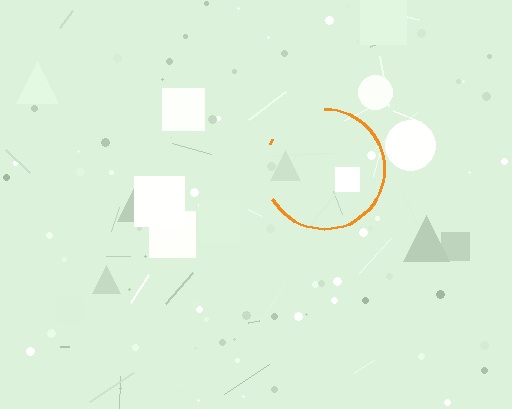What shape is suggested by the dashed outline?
The dashed outline suggests a circle.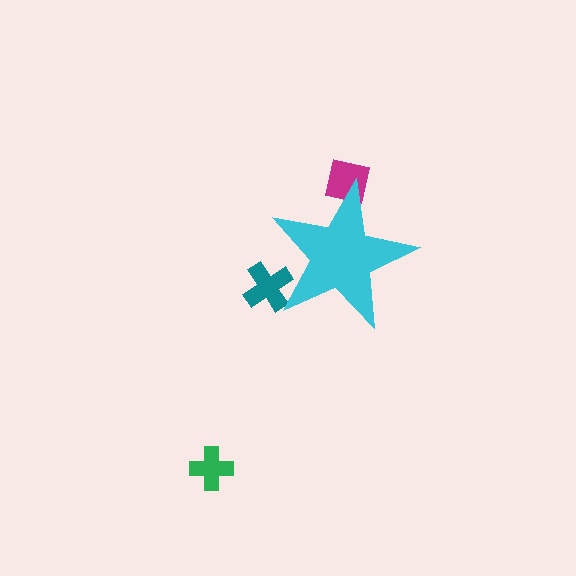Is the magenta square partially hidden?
Yes, the magenta square is partially hidden behind the cyan star.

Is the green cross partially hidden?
No, the green cross is fully visible.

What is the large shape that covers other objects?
A cyan star.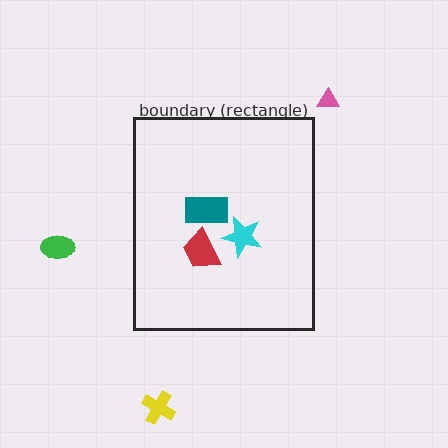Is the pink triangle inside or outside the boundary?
Outside.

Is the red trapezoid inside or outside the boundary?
Inside.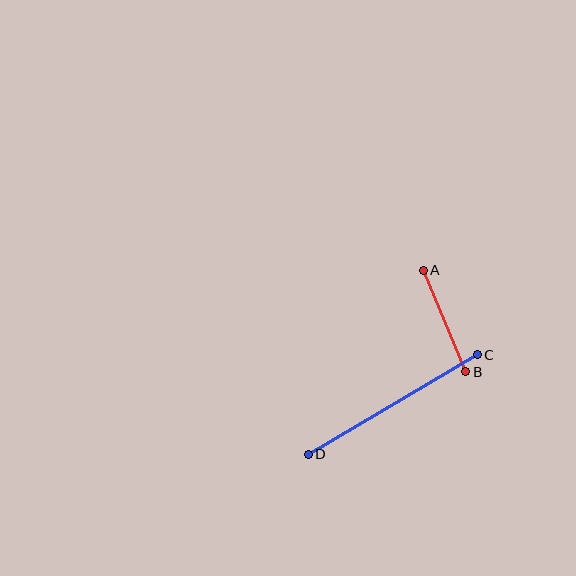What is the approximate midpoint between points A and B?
The midpoint is at approximately (444, 321) pixels.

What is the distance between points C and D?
The distance is approximately 196 pixels.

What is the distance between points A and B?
The distance is approximately 110 pixels.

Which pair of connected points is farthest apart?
Points C and D are farthest apart.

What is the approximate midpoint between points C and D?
The midpoint is at approximately (393, 405) pixels.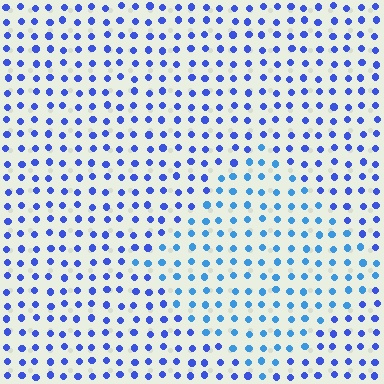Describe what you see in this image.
The image is filled with small blue elements in a uniform arrangement. A diamond-shaped region is visible where the elements are tinted to a slightly different hue, forming a subtle color boundary.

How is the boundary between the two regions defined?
The boundary is defined purely by a slight shift in hue (about 26 degrees). Spacing, size, and orientation are identical on both sides.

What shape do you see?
I see a diamond.